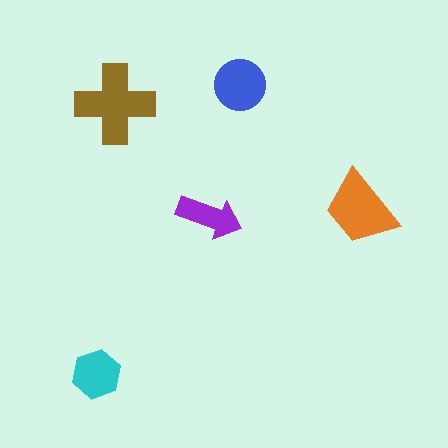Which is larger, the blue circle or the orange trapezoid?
The orange trapezoid.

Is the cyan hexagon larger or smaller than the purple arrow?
Larger.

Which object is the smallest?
The purple arrow.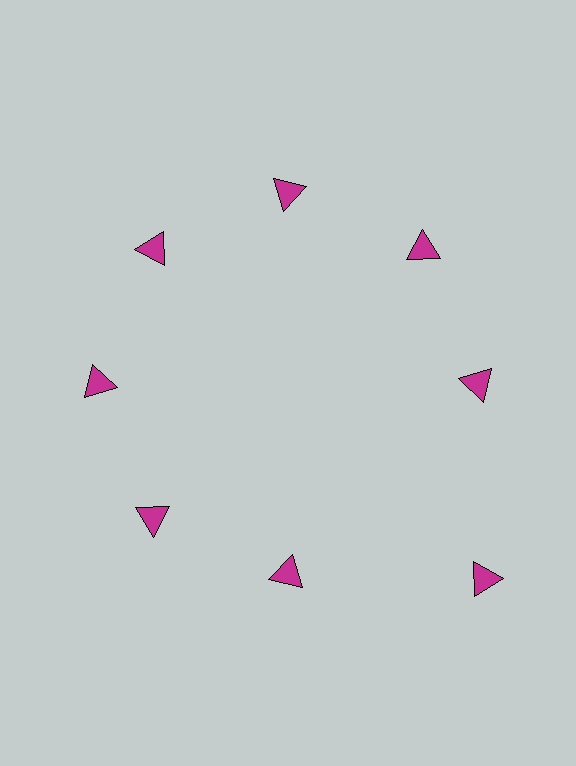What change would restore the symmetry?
The symmetry would be restored by moving it inward, back onto the ring so that all 8 triangles sit at equal angles and equal distance from the center.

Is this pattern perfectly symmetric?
No. The 8 magenta triangles are arranged in a ring, but one element near the 4 o'clock position is pushed outward from the center, breaking the 8-fold rotational symmetry.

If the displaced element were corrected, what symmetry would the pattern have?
It would have 8-fold rotational symmetry — the pattern would map onto itself every 45 degrees.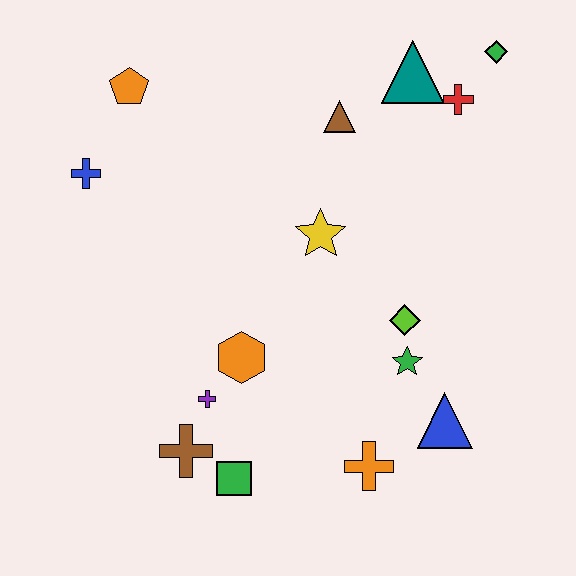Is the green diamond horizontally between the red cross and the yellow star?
No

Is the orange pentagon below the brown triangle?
No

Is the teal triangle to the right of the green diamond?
No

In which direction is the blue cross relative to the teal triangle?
The blue cross is to the left of the teal triangle.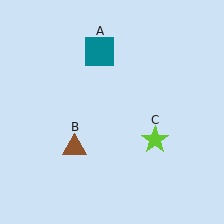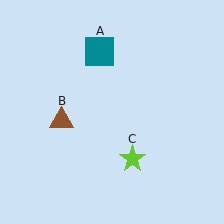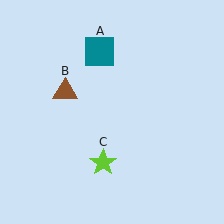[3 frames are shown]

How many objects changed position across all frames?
2 objects changed position: brown triangle (object B), lime star (object C).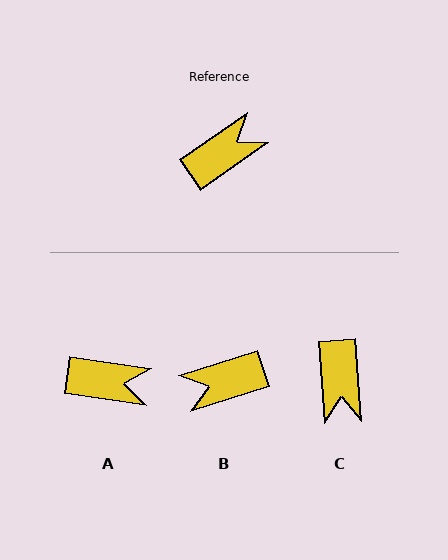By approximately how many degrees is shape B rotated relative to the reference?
Approximately 163 degrees counter-clockwise.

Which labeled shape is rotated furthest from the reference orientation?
B, about 163 degrees away.